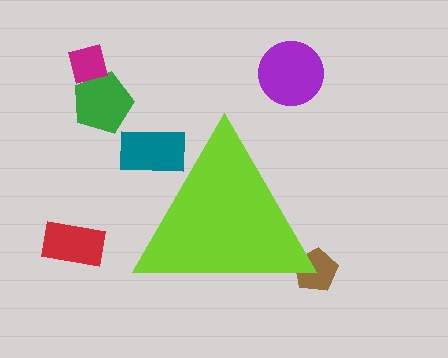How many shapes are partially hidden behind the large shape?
2 shapes are partially hidden.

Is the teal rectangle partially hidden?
Yes, the teal rectangle is partially hidden behind the lime triangle.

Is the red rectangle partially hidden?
No, the red rectangle is fully visible.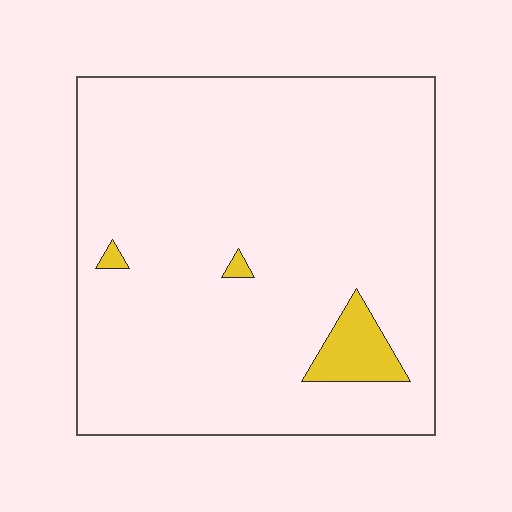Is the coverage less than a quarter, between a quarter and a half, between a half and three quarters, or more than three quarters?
Less than a quarter.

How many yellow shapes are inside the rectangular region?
3.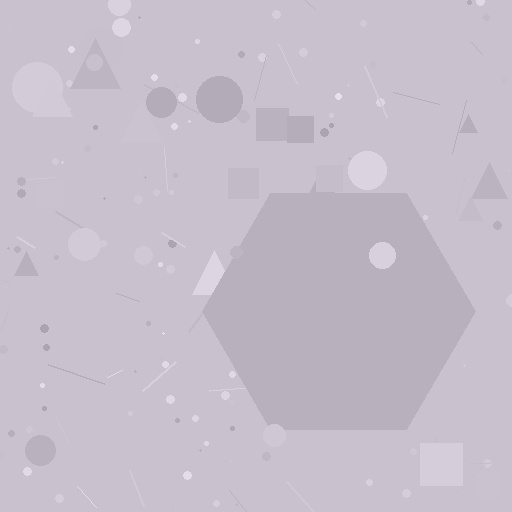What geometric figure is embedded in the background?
A hexagon is embedded in the background.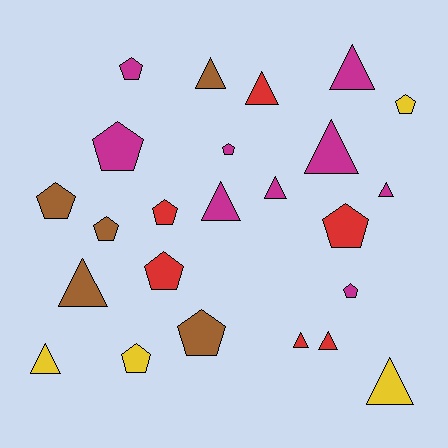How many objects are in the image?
There are 24 objects.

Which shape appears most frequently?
Pentagon, with 12 objects.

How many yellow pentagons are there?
There are 2 yellow pentagons.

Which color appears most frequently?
Magenta, with 9 objects.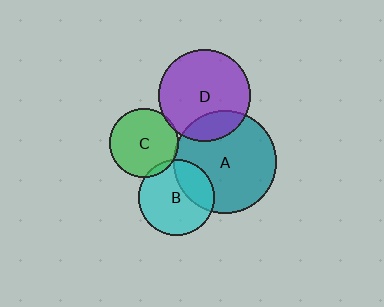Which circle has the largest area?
Circle A (teal).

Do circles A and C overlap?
Yes.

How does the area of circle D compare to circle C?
Approximately 1.8 times.